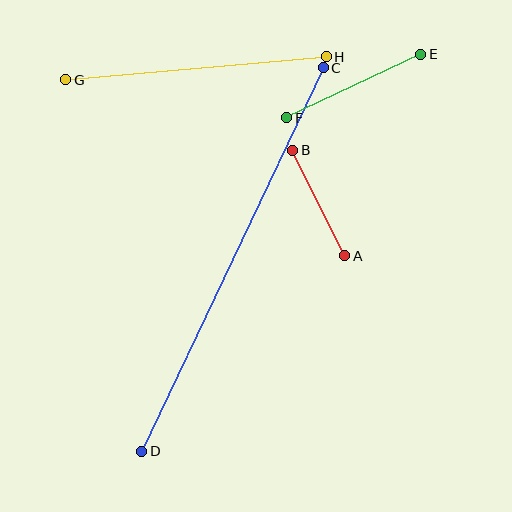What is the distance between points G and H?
The distance is approximately 261 pixels.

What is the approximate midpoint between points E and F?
The midpoint is at approximately (354, 86) pixels.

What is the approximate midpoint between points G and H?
The midpoint is at approximately (196, 68) pixels.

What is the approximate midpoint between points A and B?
The midpoint is at approximately (319, 203) pixels.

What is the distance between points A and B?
The distance is approximately 117 pixels.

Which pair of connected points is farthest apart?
Points C and D are farthest apart.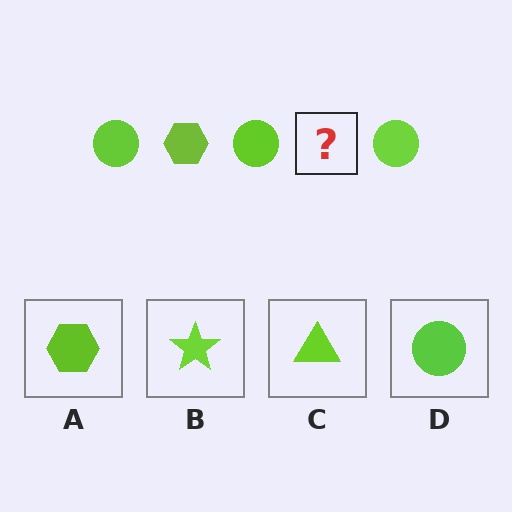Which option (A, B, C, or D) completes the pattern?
A.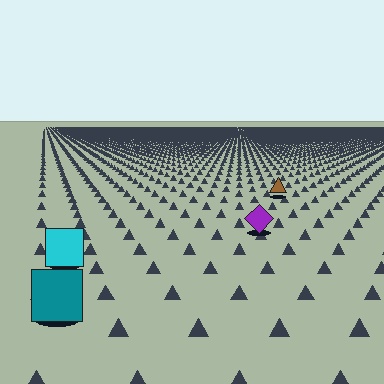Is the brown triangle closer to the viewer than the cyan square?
No. The cyan square is closer — you can tell from the texture gradient: the ground texture is coarser near it.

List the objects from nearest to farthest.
From nearest to farthest: the teal square, the cyan square, the purple diamond, the brown triangle.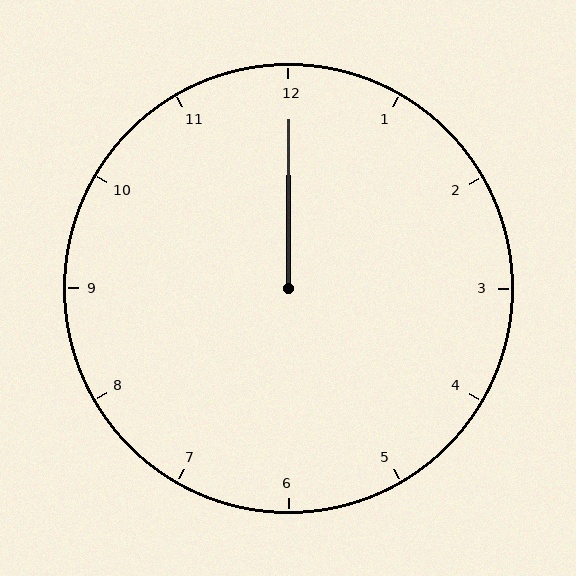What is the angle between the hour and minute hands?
Approximately 0 degrees.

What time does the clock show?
12:00.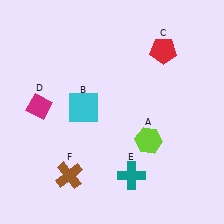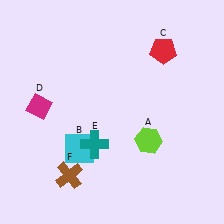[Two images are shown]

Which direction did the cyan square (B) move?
The cyan square (B) moved down.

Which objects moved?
The objects that moved are: the cyan square (B), the teal cross (E).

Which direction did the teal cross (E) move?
The teal cross (E) moved left.